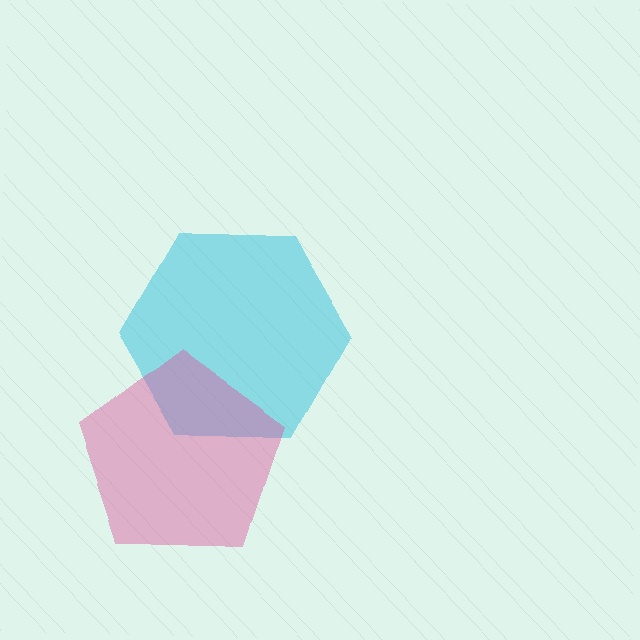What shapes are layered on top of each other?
The layered shapes are: a cyan hexagon, a pink pentagon.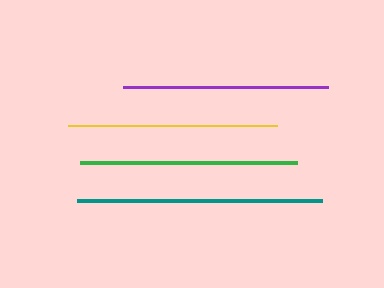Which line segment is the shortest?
The purple line is the shortest at approximately 204 pixels.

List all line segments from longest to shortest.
From longest to shortest: teal, green, yellow, purple.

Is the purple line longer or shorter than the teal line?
The teal line is longer than the purple line.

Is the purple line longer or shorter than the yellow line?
The yellow line is longer than the purple line.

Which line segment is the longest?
The teal line is the longest at approximately 245 pixels.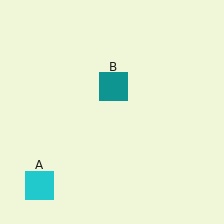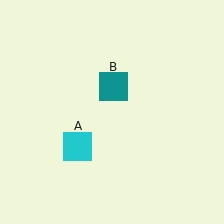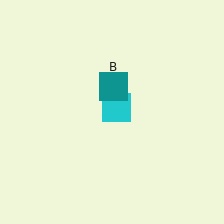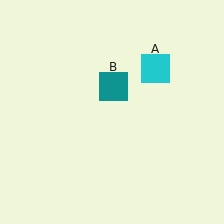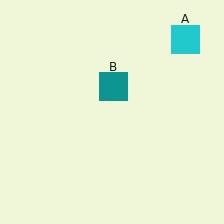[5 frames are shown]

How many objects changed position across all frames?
1 object changed position: cyan square (object A).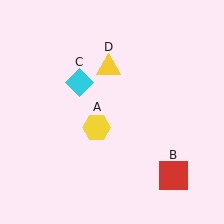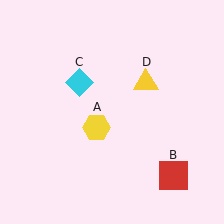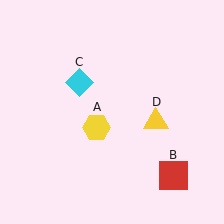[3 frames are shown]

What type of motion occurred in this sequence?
The yellow triangle (object D) rotated clockwise around the center of the scene.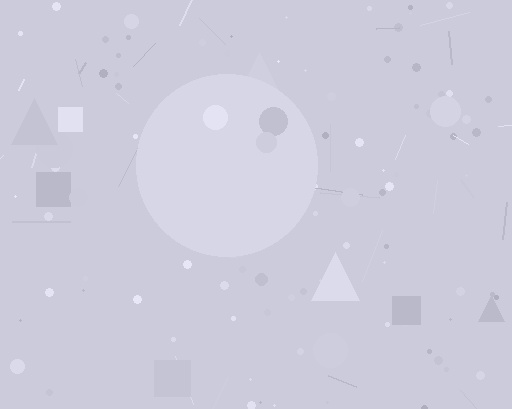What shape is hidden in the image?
A circle is hidden in the image.